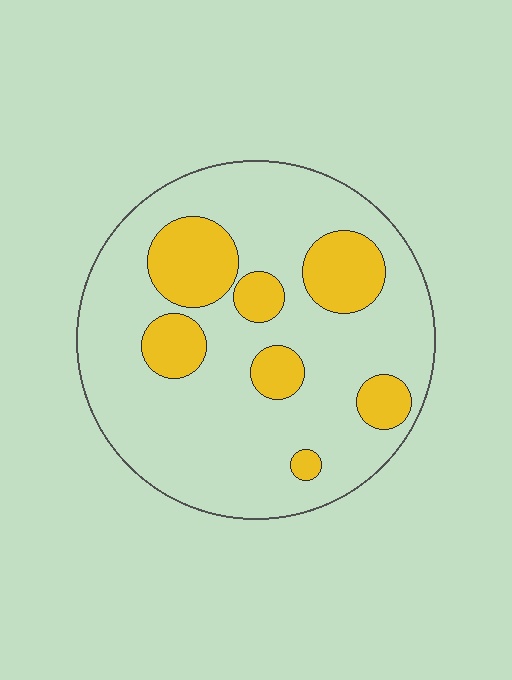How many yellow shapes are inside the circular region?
7.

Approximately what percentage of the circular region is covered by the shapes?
Approximately 25%.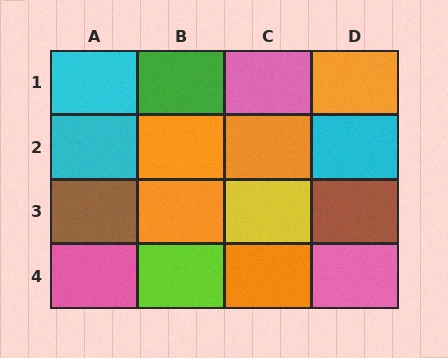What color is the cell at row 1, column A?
Cyan.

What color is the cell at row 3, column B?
Orange.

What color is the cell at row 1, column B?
Green.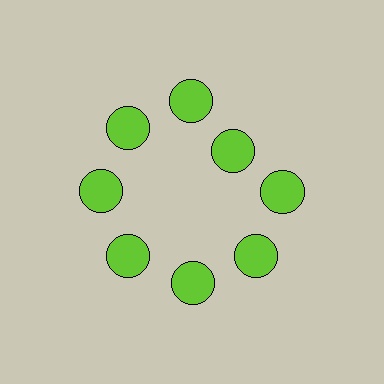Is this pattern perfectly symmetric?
No. The 8 lime circles are arranged in a ring, but one element near the 2 o'clock position is pulled inward toward the center, breaking the 8-fold rotational symmetry.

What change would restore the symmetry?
The symmetry would be restored by moving it outward, back onto the ring so that all 8 circles sit at equal angles and equal distance from the center.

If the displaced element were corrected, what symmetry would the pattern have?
It would have 8-fold rotational symmetry — the pattern would map onto itself every 45 degrees.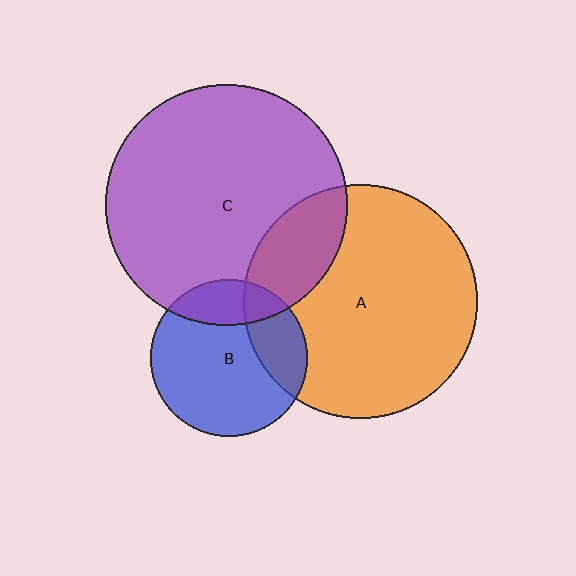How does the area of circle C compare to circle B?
Approximately 2.4 times.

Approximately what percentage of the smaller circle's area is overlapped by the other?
Approximately 20%.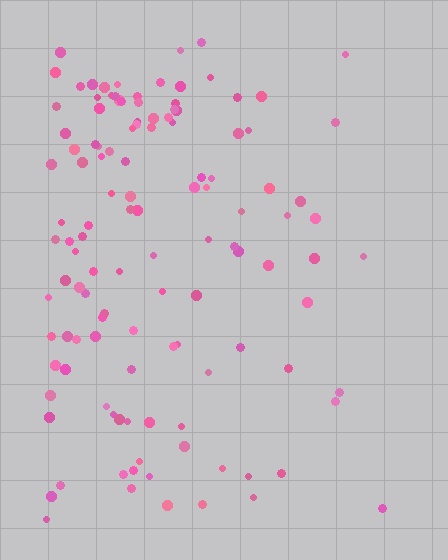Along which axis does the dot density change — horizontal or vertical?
Horizontal.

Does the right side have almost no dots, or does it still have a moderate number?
Still a moderate number, just noticeably fewer than the left.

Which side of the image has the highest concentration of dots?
The left.